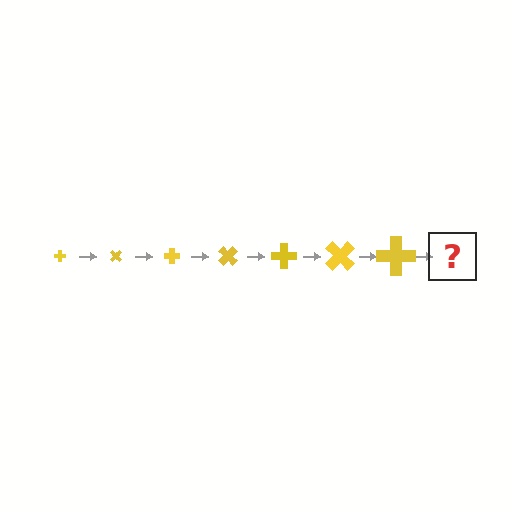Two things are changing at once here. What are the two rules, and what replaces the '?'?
The two rules are that the cross grows larger each step and it rotates 45 degrees each step. The '?' should be a cross, larger than the previous one and rotated 315 degrees from the start.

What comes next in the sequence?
The next element should be a cross, larger than the previous one and rotated 315 degrees from the start.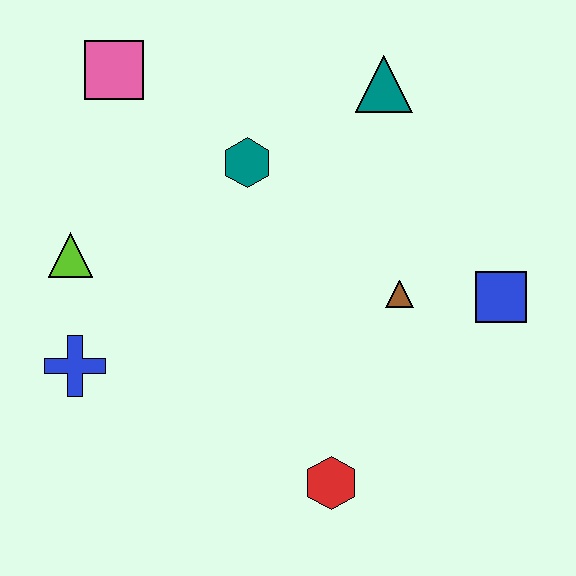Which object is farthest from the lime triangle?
The blue square is farthest from the lime triangle.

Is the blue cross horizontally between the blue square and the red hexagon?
No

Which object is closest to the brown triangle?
The blue square is closest to the brown triangle.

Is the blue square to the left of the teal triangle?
No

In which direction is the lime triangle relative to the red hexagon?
The lime triangle is to the left of the red hexagon.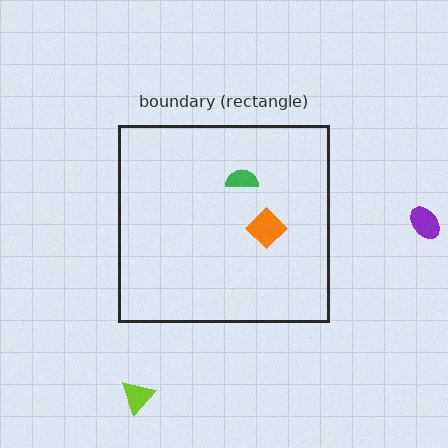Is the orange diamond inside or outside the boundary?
Inside.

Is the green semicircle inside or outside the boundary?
Inside.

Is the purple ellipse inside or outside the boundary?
Outside.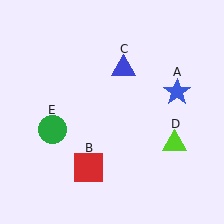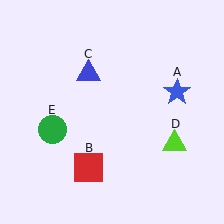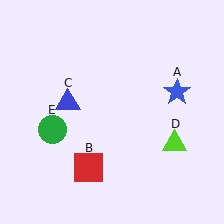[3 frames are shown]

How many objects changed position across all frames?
1 object changed position: blue triangle (object C).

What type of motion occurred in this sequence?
The blue triangle (object C) rotated counterclockwise around the center of the scene.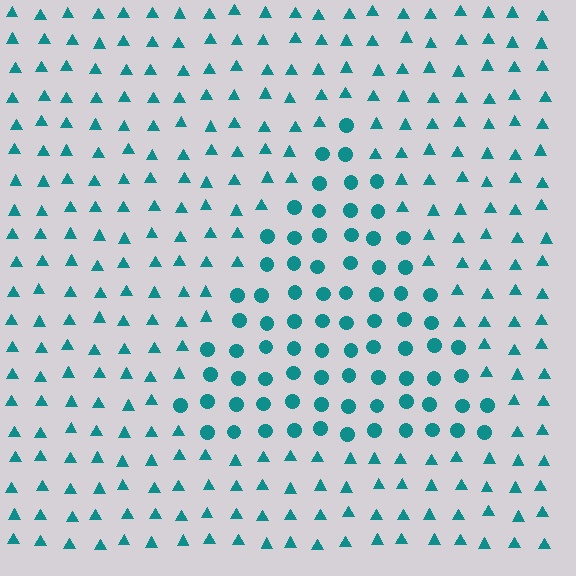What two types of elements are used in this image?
The image uses circles inside the triangle region and triangles outside it.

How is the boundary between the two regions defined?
The boundary is defined by a change in element shape: circles inside vs. triangles outside. All elements share the same color and spacing.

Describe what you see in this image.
The image is filled with small teal elements arranged in a uniform grid. A triangle-shaped region contains circles, while the surrounding area contains triangles. The boundary is defined purely by the change in element shape.